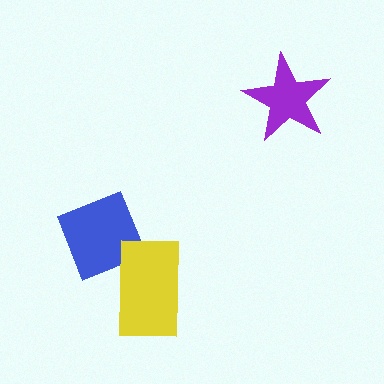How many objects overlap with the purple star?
0 objects overlap with the purple star.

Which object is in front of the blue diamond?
The yellow rectangle is in front of the blue diamond.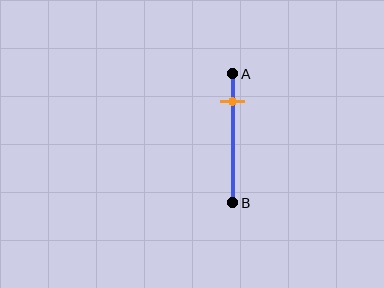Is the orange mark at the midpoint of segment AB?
No, the mark is at about 20% from A, not at the 50% midpoint.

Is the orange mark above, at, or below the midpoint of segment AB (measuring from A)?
The orange mark is above the midpoint of segment AB.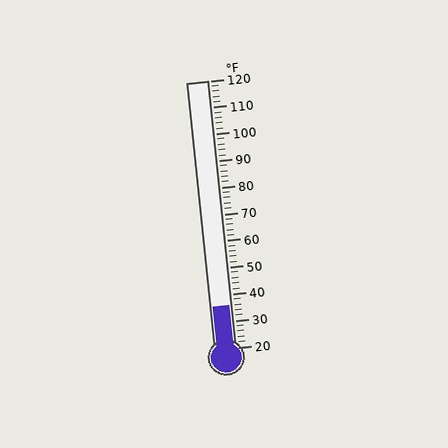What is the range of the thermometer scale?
The thermometer scale ranges from 20°F to 120°F.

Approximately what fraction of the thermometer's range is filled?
The thermometer is filled to approximately 15% of its range.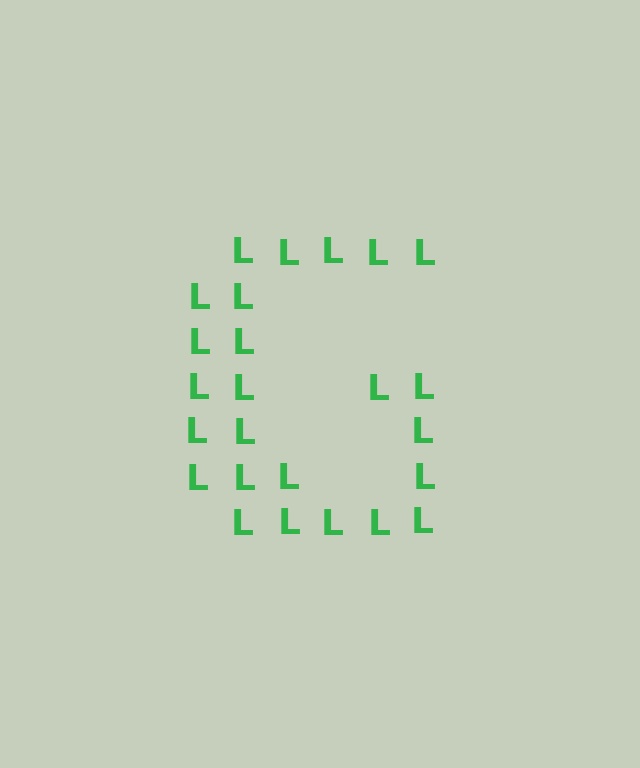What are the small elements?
The small elements are letter L's.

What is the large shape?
The large shape is the letter G.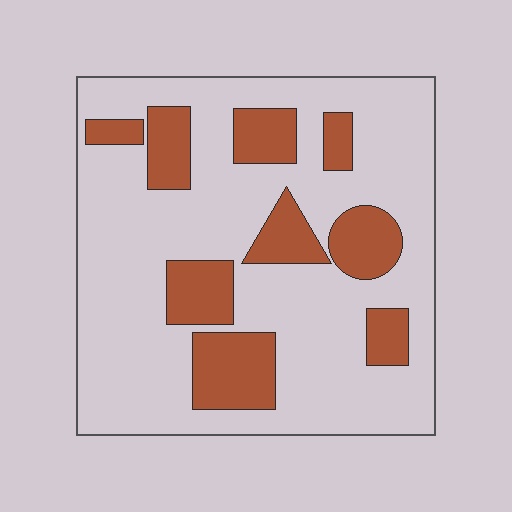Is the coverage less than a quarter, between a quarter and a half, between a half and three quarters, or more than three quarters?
Less than a quarter.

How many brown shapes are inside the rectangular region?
9.